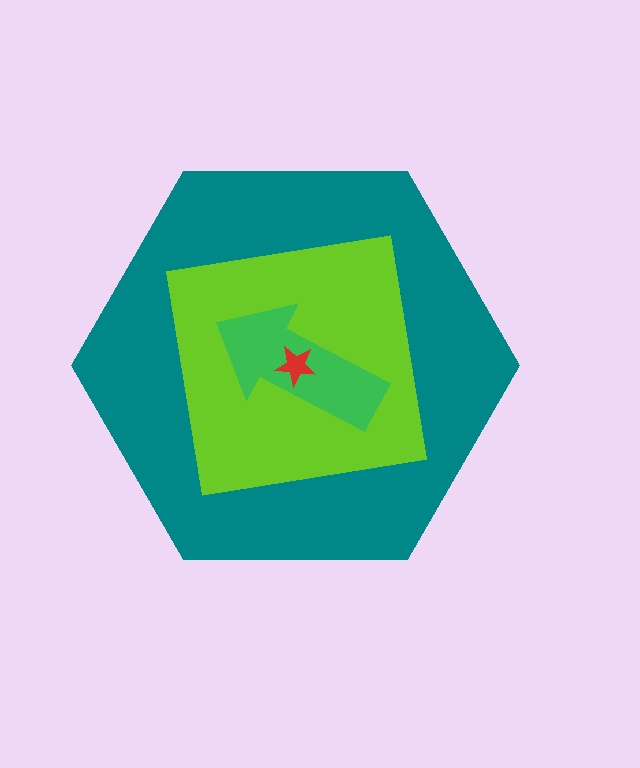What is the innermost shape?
The red star.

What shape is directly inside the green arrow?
The red star.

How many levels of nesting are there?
4.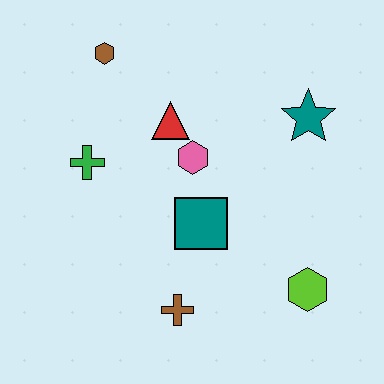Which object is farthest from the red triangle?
The lime hexagon is farthest from the red triangle.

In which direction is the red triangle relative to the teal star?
The red triangle is to the left of the teal star.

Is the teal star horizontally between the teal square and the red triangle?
No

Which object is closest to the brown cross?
The teal square is closest to the brown cross.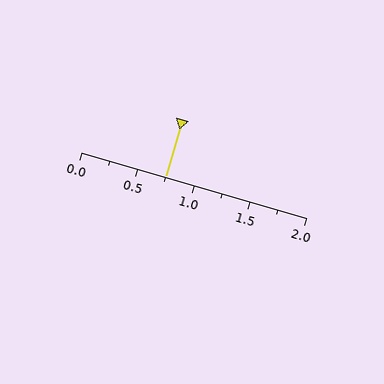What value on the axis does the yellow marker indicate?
The marker indicates approximately 0.75.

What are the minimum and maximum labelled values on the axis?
The axis runs from 0.0 to 2.0.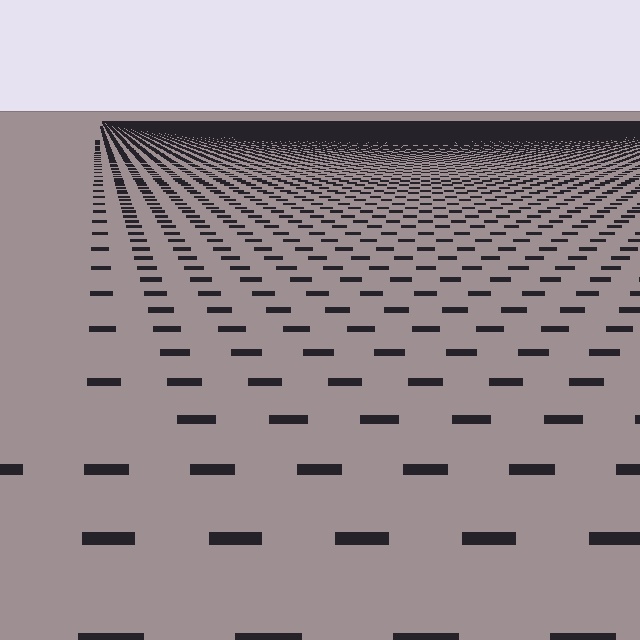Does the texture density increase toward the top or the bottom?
Density increases toward the top.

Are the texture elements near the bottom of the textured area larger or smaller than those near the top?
Larger. Near the bottom, elements are closer to the viewer and appear at a bigger on-screen size.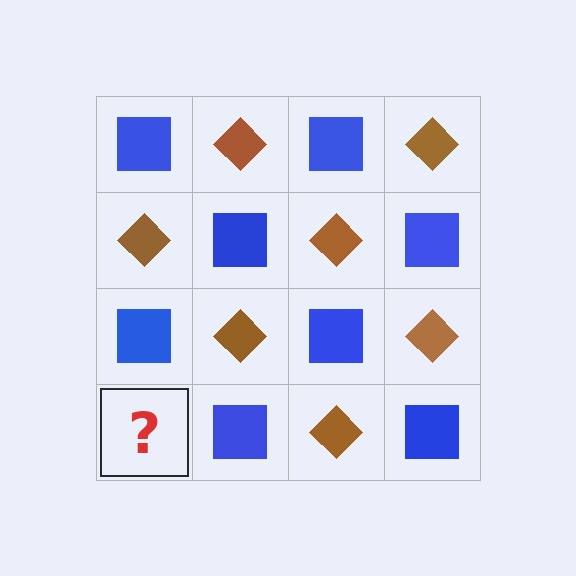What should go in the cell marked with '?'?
The missing cell should contain a brown diamond.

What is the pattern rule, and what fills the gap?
The rule is that it alternates blue square and brown diamond in a checkerboard pattern. The gap should be filled with a brown diamond.